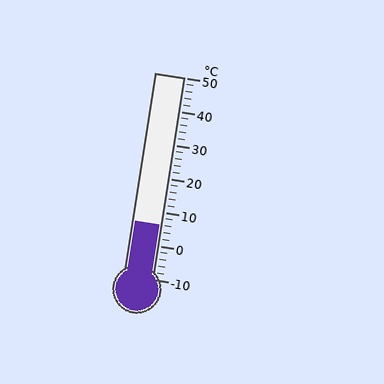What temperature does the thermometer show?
The thermometer shows approximately 6°C.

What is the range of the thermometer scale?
The thermometer scale ranges from -10°C to 50°C.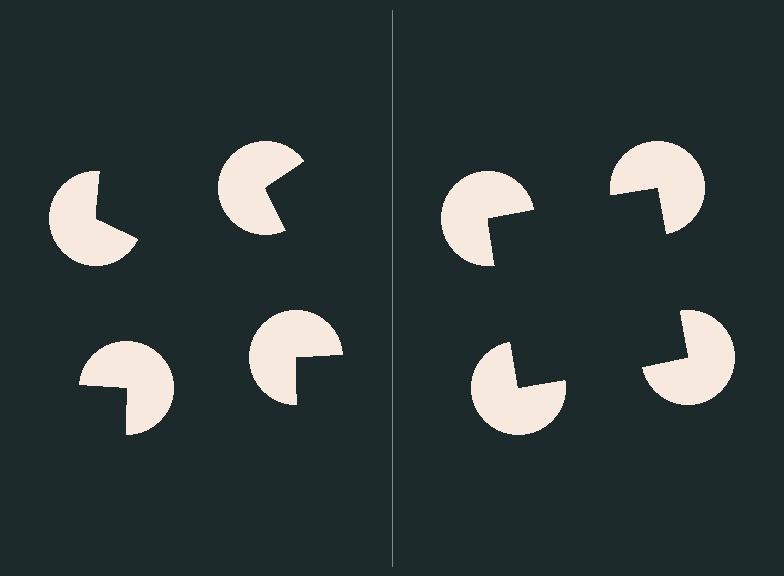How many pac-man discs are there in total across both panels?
8 — 4 on each side.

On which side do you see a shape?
An illusory square appears on the right side. On the left side the wedge cuts are rotated, so no coherent shape forms.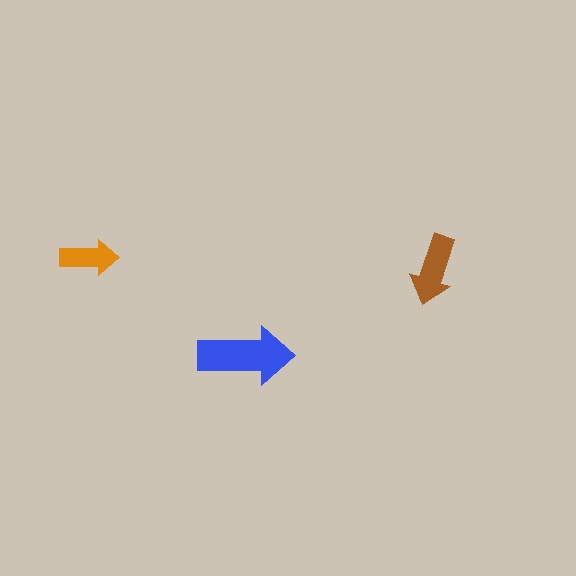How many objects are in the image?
There are 3 objects in the image.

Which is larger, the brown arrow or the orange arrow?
The brown one.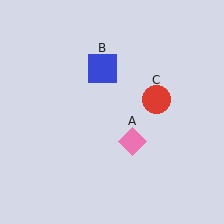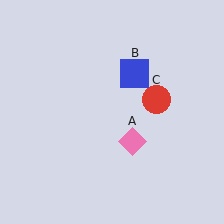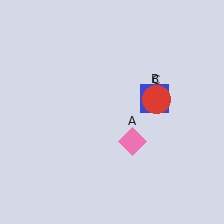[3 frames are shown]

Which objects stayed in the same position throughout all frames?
Pink diamond (object A) and red circle (object C) remained stationary.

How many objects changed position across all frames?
1 object changed position: blue square (object B).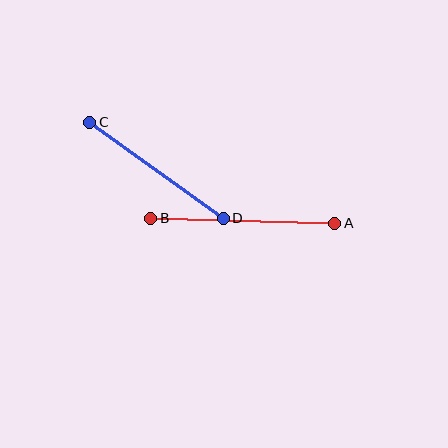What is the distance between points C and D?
The distance is approximately 164 pixels.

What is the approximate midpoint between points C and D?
The midpoint is at approximately (156, 170) pixels.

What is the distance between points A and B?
The distance is approximately 184 pixels.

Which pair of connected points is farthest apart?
Points A and B are farthest apart.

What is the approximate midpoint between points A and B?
The midpoint is at approximately (243, 221) pixels.